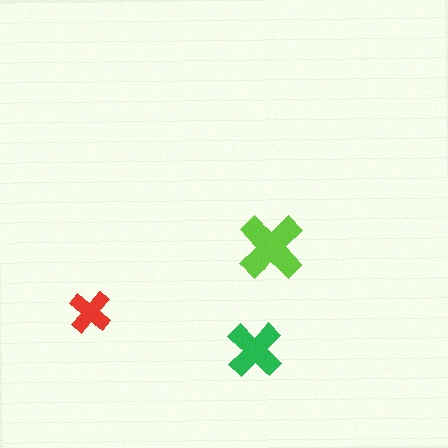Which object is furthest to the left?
The red cross is leftmost.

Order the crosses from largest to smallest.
the lime one, the green one, the red one.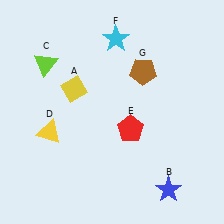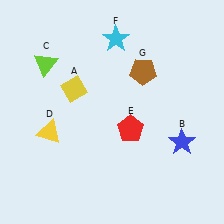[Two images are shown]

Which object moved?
The blue star (B) moved up.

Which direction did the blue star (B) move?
The blue star (B) moved up.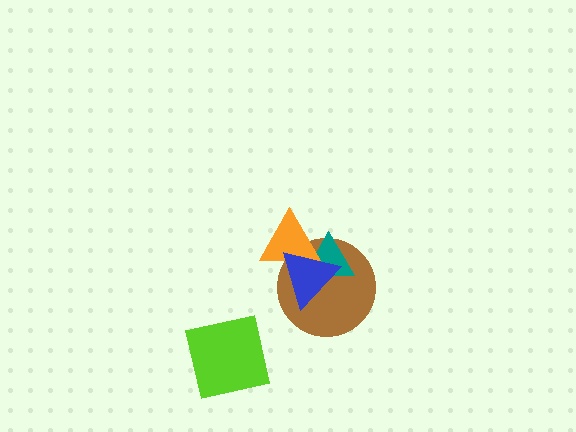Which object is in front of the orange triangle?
The blue triangle is in front of the orange triangle.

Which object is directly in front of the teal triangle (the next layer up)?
The orange triangle is directly in front of the teal triangle.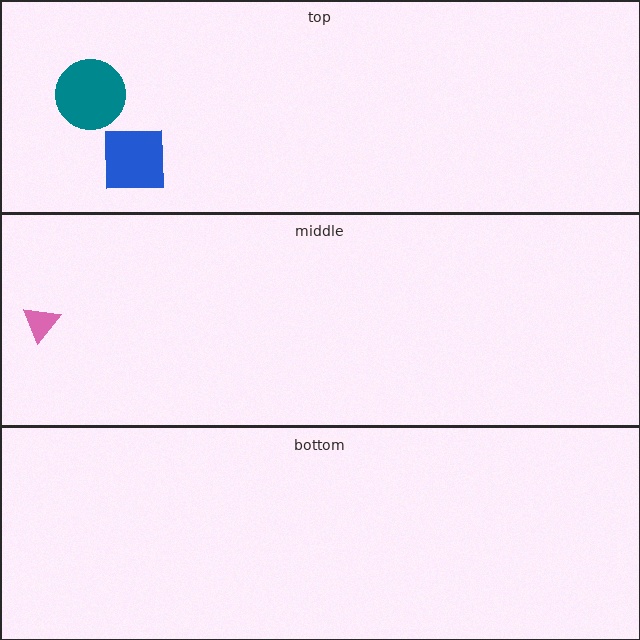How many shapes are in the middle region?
1.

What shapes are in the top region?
The teal circle, the blue square.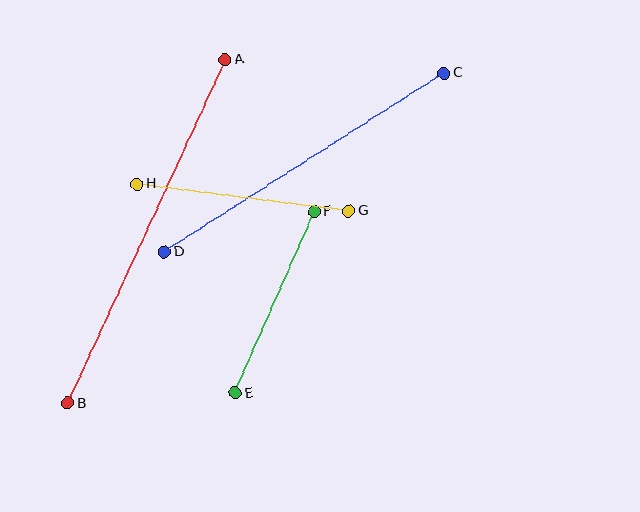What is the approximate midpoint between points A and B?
The midpoint is at approximately (146, 231) pixels.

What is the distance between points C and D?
The distance is approximately 332 pixels.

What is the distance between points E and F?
The distance is approximately 198 pixels.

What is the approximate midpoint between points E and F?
The midpoint is at approximately (275, 302) pixels.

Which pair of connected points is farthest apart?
Points A and B are farthest apart.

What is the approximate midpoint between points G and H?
The midpoint is at approximately (243, 197) pixels.